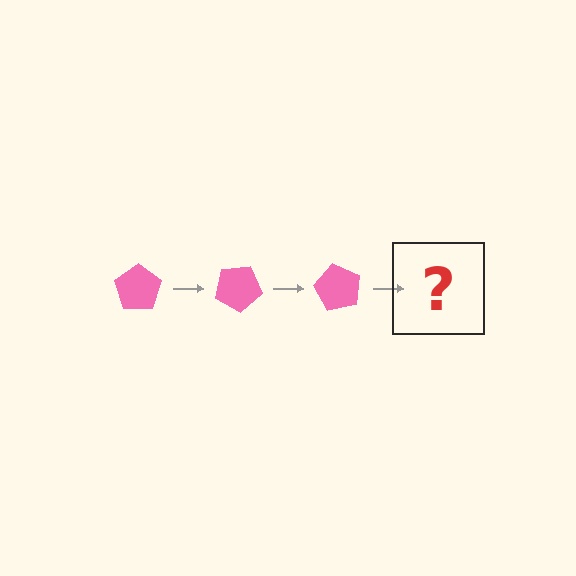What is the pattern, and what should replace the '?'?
The pattern is that the pentagon rotates 30 degrees each step. The '?' should be a pink pentagon rotated 90 degrees.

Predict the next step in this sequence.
The next step is a pink pentagon rotated 90 degrees.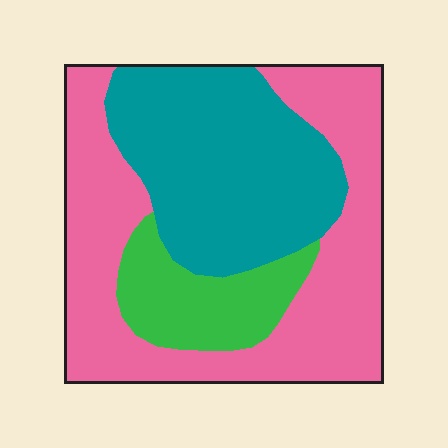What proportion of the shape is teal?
Teal takes up between a quarter and a half of the shape.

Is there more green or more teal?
Teal.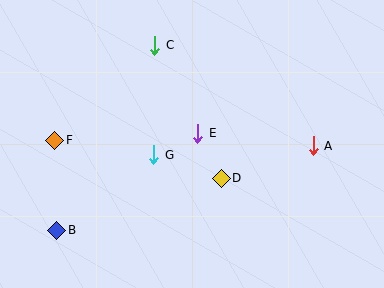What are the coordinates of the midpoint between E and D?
The midpoint between E and D is at (210, 156).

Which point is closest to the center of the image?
Point E at (198, 133) is closest to the center.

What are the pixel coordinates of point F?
Point F is at (55, 140).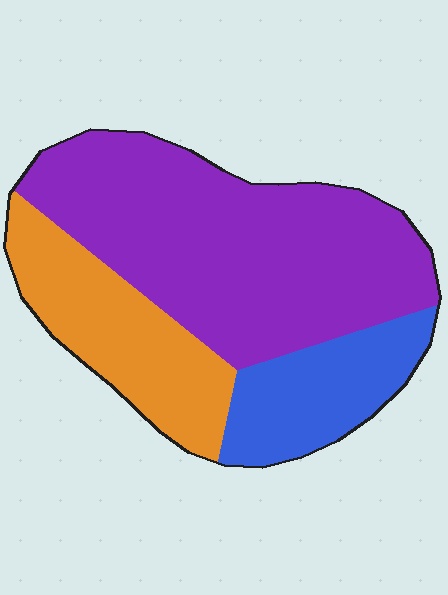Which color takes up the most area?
Purple, at roughly 55%.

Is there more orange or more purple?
Purple.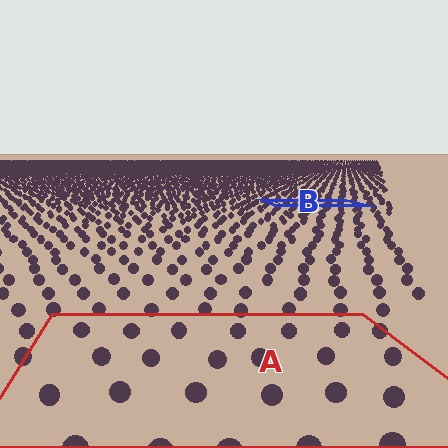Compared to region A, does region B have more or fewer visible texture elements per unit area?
Region B has more texture elements per unit area — they are packed more densely because it is farther away.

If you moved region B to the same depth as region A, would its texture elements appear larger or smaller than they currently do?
They would appear larger. At a closer depth, the same texture elements are projected at a bigger on-screen size.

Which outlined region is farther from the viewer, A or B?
Region B is farther from the viewer — the texture elements inside it appear smaller and more densely packed.